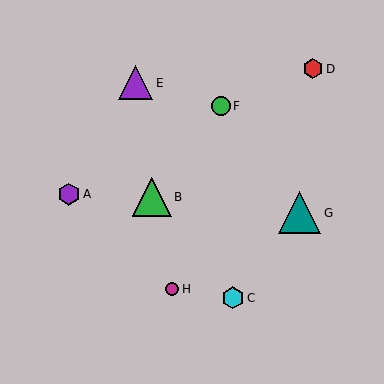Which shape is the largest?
The teal triangle (labeled G) is the largest.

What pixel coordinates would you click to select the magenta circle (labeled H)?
Click at (172, 289) to select the magenta circle H.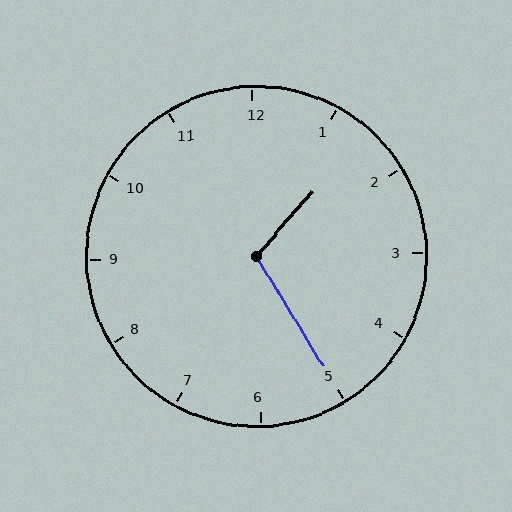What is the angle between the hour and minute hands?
Approximately 108 degrees.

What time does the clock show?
1:25.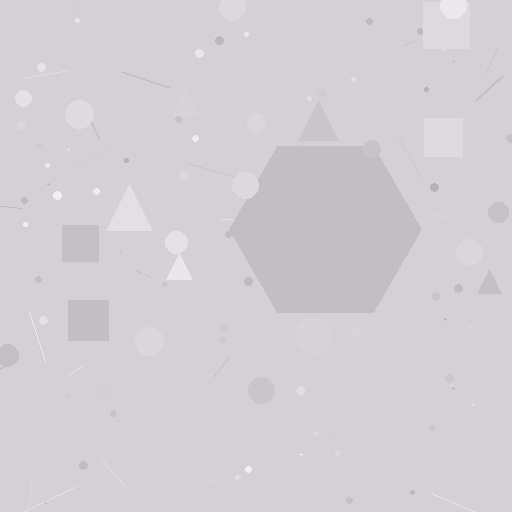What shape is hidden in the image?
A hexagon is hidden in the image.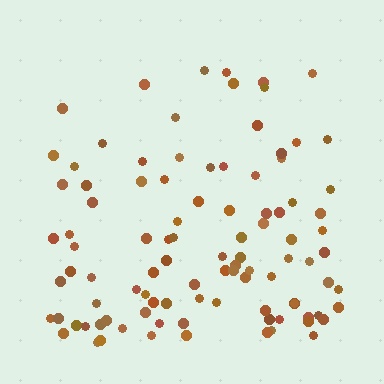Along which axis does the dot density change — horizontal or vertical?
Vertical.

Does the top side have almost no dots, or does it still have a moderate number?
Still a moderate number, just noticeably fewer than the bottom.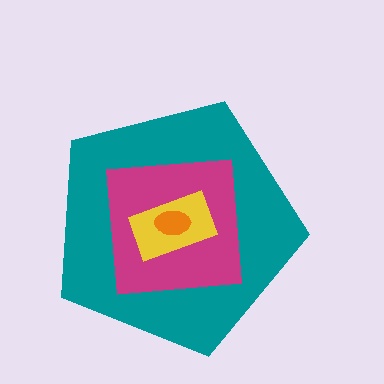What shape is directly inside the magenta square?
The yellow rectangle.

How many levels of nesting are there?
4.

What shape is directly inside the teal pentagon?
The magenta square.